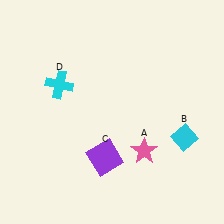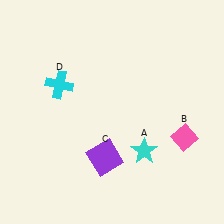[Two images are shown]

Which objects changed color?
A changed from pink to cyan. B changed from cyan to pink.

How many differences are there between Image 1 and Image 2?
There are 2 differences between the two images.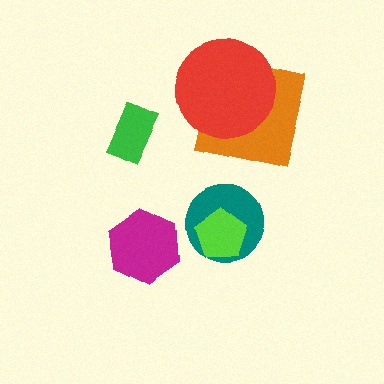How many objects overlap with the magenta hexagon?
0 objects overlap with the magenta hexagon.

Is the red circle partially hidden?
No, no other shape covers it.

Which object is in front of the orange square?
The red circle is in front of the orange square.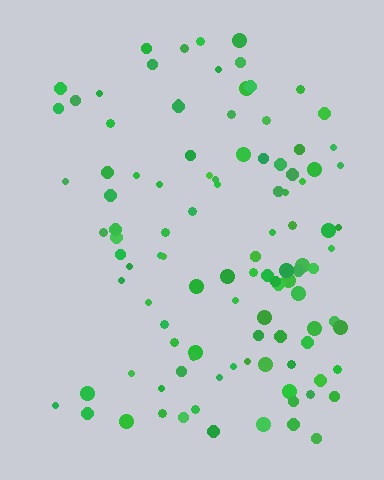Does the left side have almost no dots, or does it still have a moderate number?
Still a moderate number, just noticeably fewer than the right.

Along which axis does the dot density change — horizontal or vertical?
Horizontal.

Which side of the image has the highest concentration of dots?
The right.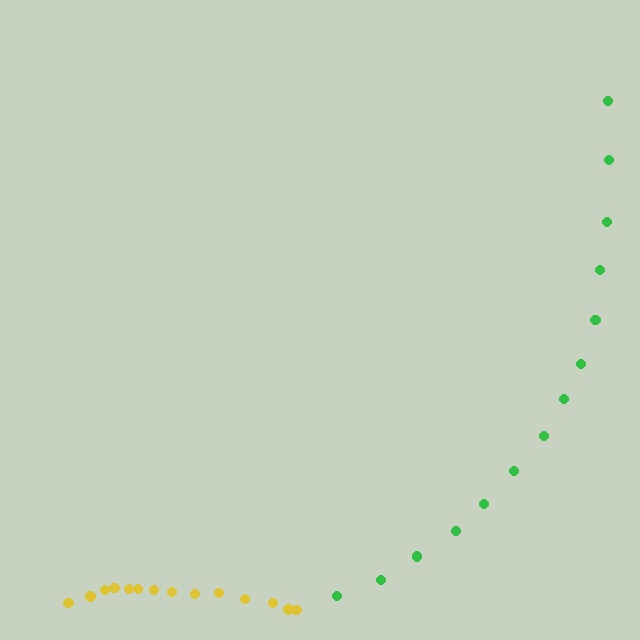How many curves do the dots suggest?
There are 2 distinct paths.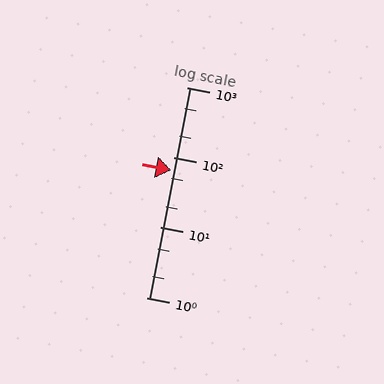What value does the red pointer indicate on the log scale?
The pointer indicates approximately 66.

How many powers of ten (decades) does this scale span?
The scale spans 3 decades, from 1 to 1000.